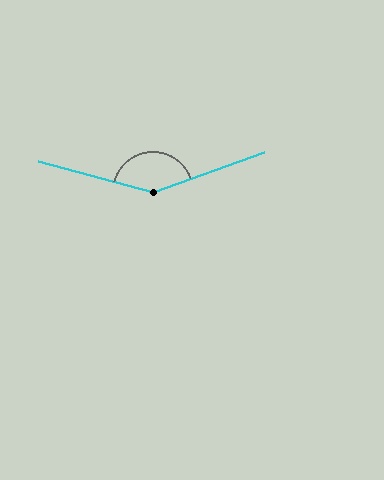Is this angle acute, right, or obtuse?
It is obtuse.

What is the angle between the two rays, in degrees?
Approximately 145 degrees.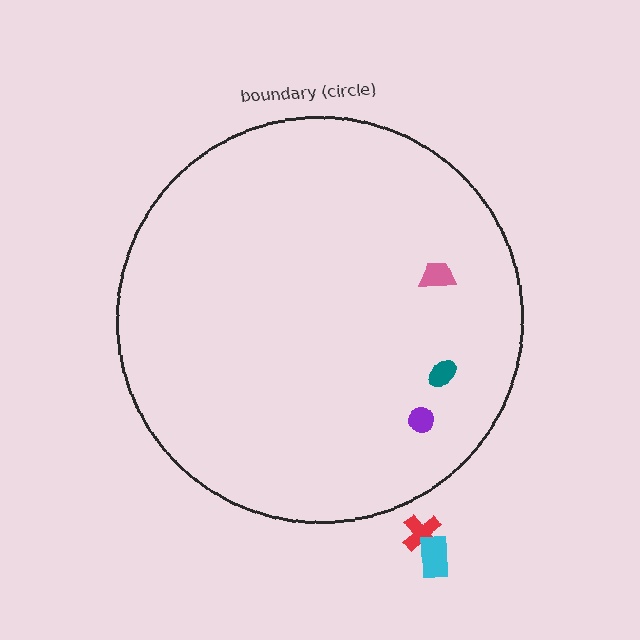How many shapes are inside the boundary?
3 inside, 2 outside.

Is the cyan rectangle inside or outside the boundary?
Outside.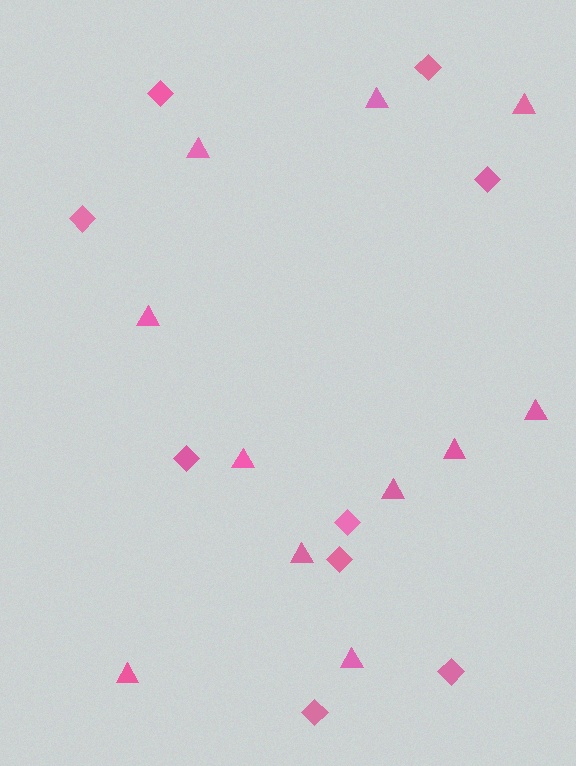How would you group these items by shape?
There are 2 groups: one group of triangles (11) and one group of diamonds (9).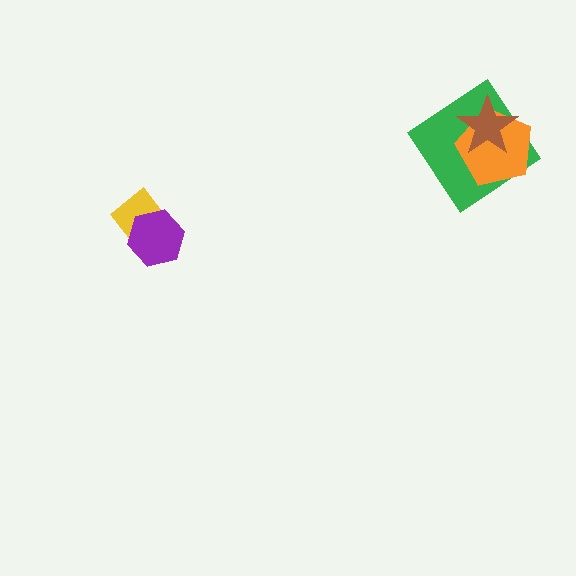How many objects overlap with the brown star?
2 objects overlap with the brown star.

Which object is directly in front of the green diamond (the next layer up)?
The orange pentagon is directly in front of the green diamond.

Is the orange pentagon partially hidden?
Yes, it is partially covered by another shape.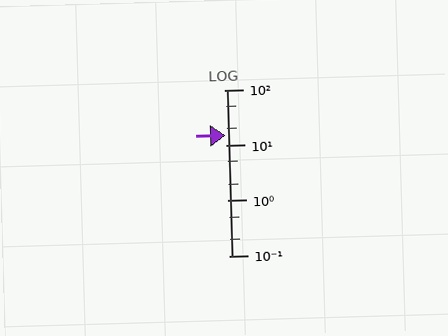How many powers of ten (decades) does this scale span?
The scale spans 3 decades, from 0.1 to 100.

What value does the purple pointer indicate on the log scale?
The pointer indicates approximately 15.